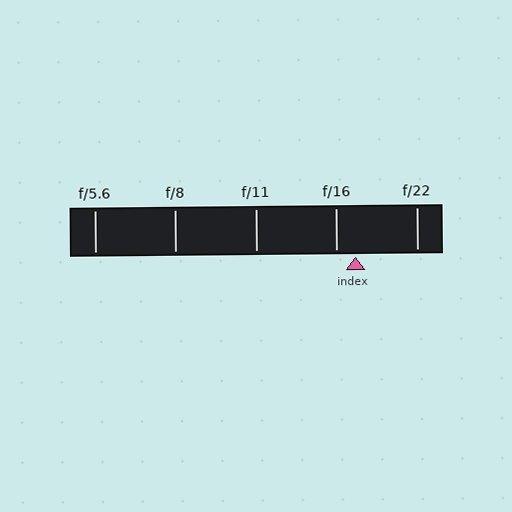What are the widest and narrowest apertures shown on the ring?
The widest aperture shown is f/5.6 and the narrowest is f/22.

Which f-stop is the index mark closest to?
The index mark is closest to f/16.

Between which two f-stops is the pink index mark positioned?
The index mark is between f/16 and f/22.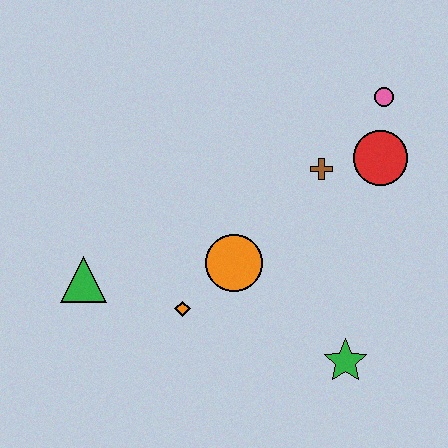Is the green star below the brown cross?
Yes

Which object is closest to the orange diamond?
The orange circle is closest to the orange diamond.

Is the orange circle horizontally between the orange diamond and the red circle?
Yes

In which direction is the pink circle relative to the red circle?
The pink circle is above the red circle.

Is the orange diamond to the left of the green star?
Yes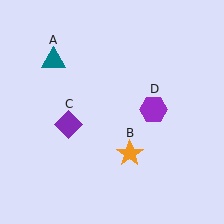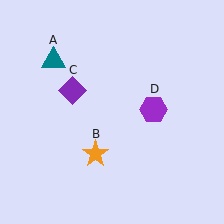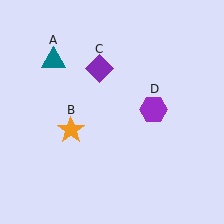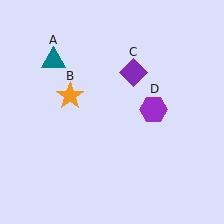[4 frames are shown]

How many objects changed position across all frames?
2 objects changed position: orange star (object B), purple diamond (object C).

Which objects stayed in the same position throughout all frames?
Teal triangle (object A) and purple hexagon (object D) remained stationary.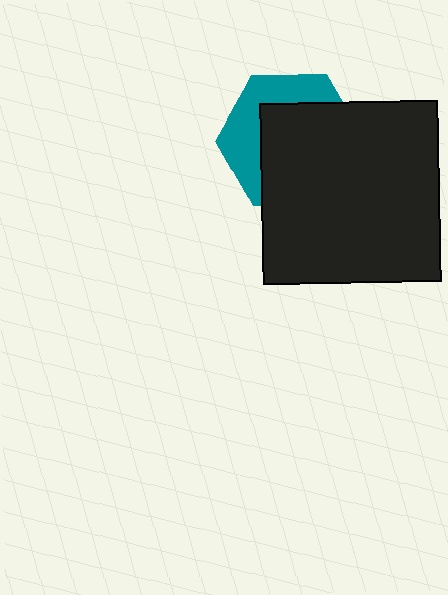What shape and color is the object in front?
The object in front is a black rectangle.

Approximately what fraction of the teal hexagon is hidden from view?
Roughly 62% of the teal hexagon is hidden behind the black rectangle.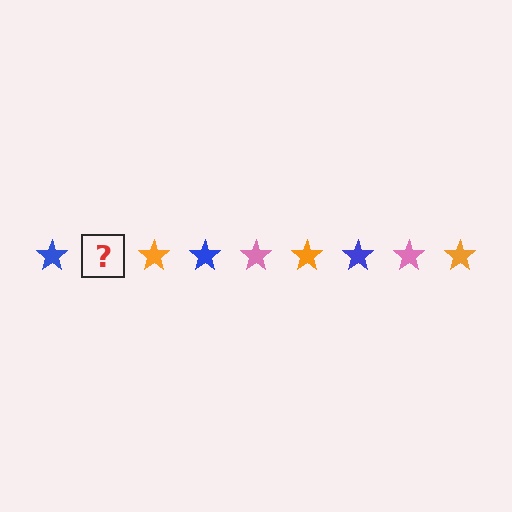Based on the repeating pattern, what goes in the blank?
The blank should be a pink star.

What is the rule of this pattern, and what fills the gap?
The rule is that the pattern cycles through blue, pink, orange stars. The gap should be filled with a pink star.